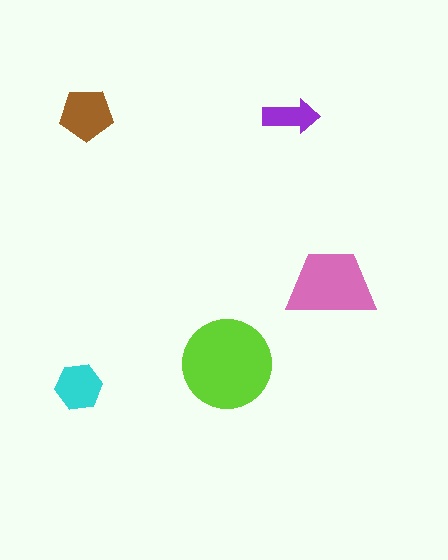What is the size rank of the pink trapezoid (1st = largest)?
2nd.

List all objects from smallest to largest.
The purple arrow, the cyan hexagon, the brown pentagon, the pink trapezoid, the lime circle.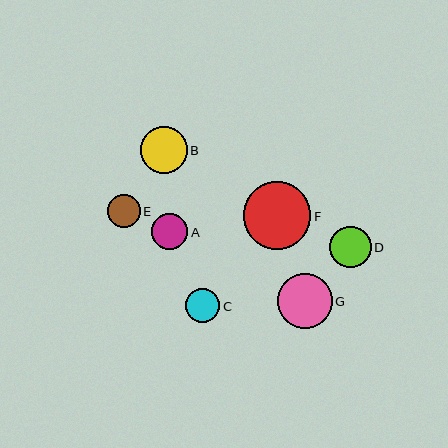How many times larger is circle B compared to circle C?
Circle B is approximately 1.4 times the size of circle C.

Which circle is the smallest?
Circle E is the smallest with a size of approximately 33 pixels.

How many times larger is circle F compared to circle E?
Circle F is approximately 2.0 times the size of circle E.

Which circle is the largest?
Circle F is the largest with a size of approximately 67 pixels.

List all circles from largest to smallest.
From largest to smallest: F, G, B, D, A, C, E.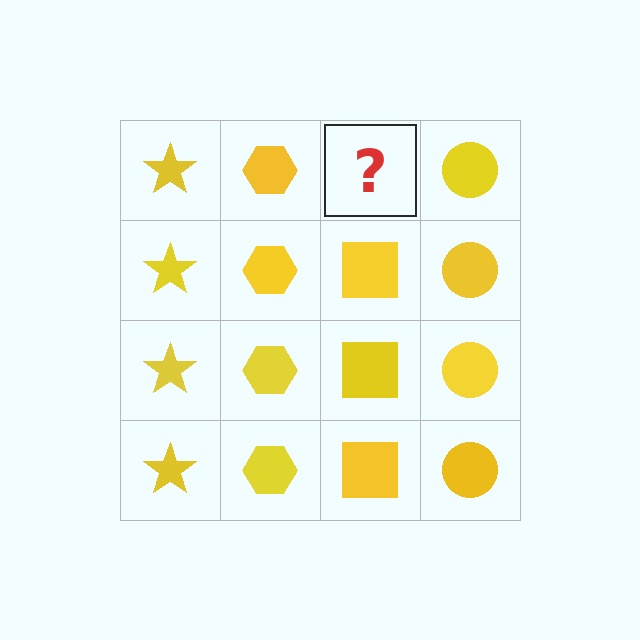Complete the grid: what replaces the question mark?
The question mark should be replaced with a yellow square.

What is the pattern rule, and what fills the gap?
The rule is that each column has a consistent shape. The gap should be filled with a yellow square.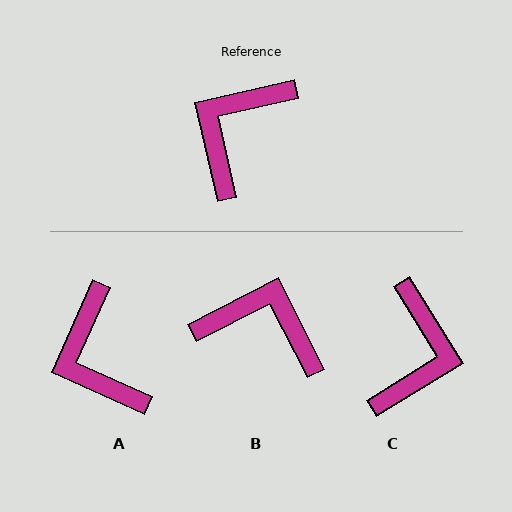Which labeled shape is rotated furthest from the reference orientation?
C, about 161 degrees away.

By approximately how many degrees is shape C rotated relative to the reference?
Approximately 161 degrees clockwise.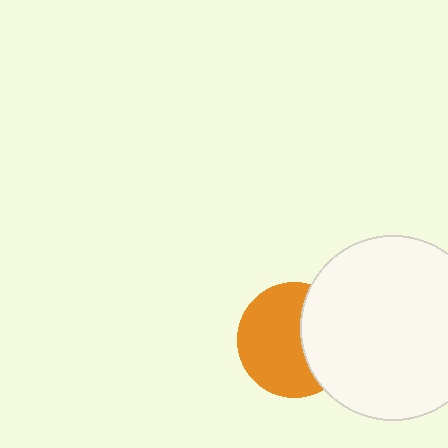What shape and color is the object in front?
The object in front is a white circle.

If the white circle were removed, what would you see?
You would see the complete orange circle.